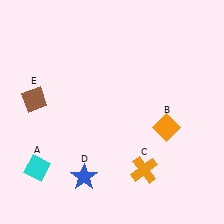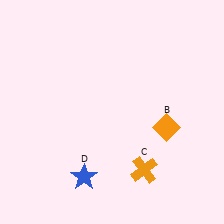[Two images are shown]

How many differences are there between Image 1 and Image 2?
There are 2 differences between the two images.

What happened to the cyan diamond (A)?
The cyan diamond (A) was removed in Image 2. It was in the bottom-left area of Image 1.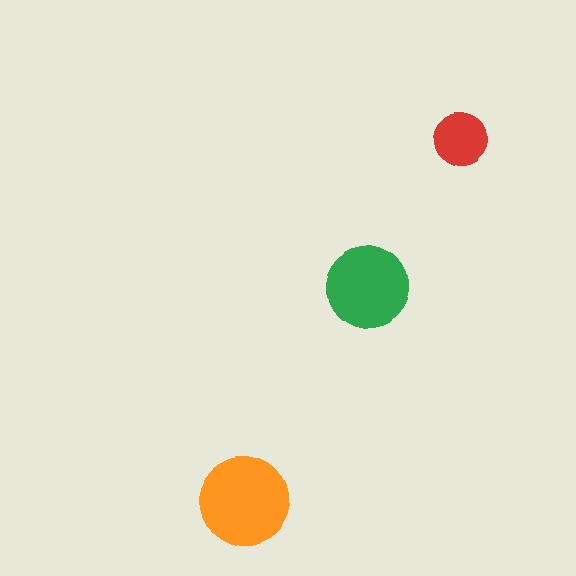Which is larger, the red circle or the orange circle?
The orange one.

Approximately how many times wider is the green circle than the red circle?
About 1.5 times wider.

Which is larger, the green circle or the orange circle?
The orange one.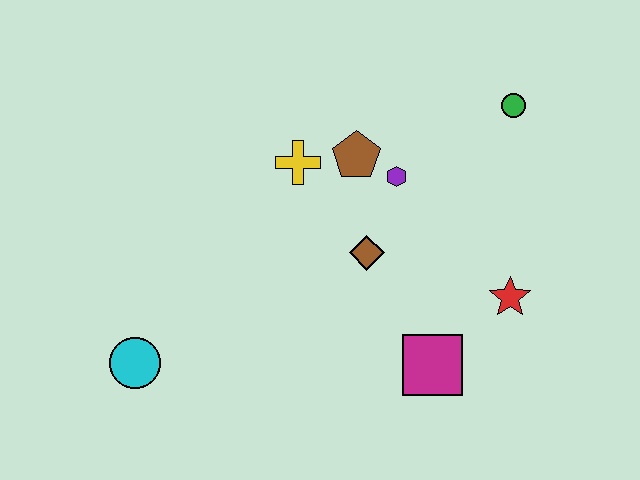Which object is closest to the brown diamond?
The purple hexagon is closest to the brown diamond.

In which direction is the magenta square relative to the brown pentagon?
The magenta square is below the brown pentagon.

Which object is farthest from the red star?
The cyan circle is farthest from the red star.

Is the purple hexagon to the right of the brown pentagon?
Yes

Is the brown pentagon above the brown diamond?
Yes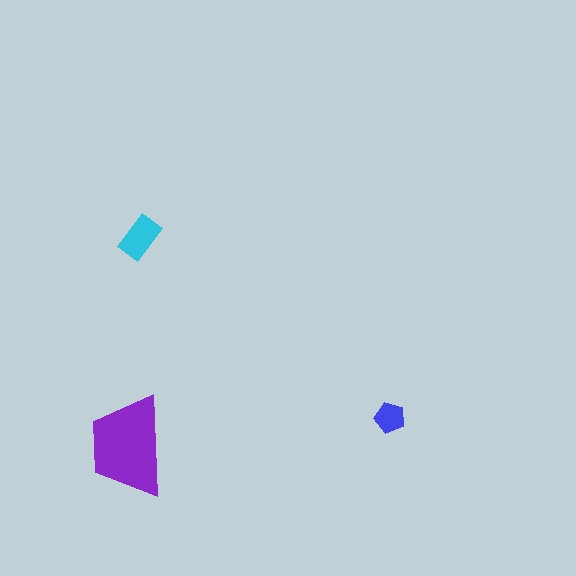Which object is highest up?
The cyan rectangle is topmost.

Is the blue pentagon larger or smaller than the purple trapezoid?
Smaller.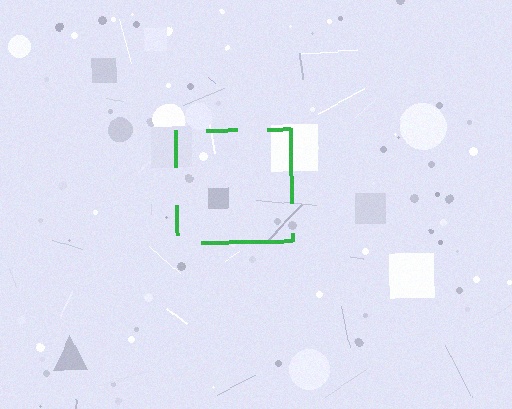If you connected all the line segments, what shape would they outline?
They would outline a square.